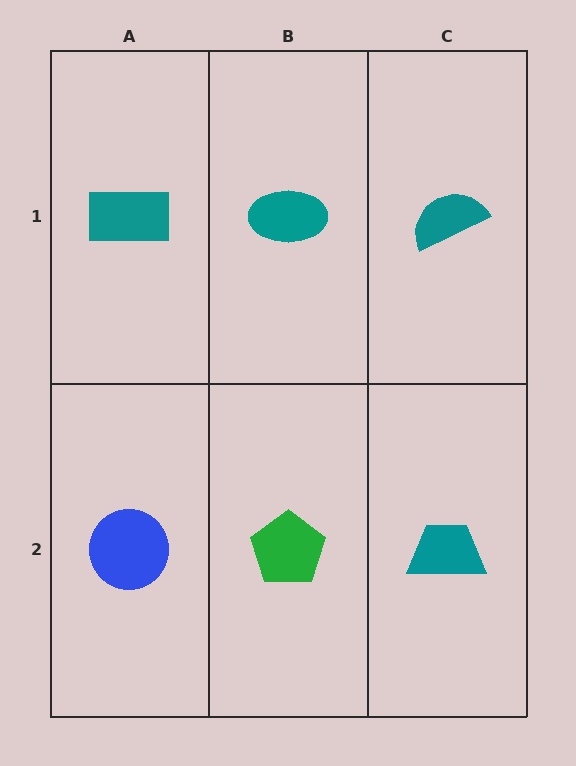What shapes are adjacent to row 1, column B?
A green pentagon (row 2, column B), a teal rectangle (row 1, column A), a teal semicircle (row 1, column C).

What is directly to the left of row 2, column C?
A green pentagon.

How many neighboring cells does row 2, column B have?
3.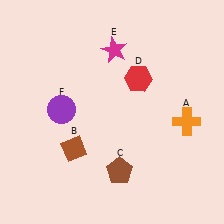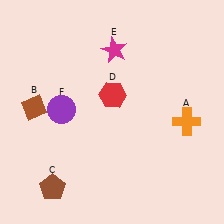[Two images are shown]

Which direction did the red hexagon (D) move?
The red hexagon (D) moved left.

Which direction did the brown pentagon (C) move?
The brown pentagon (C) moved left.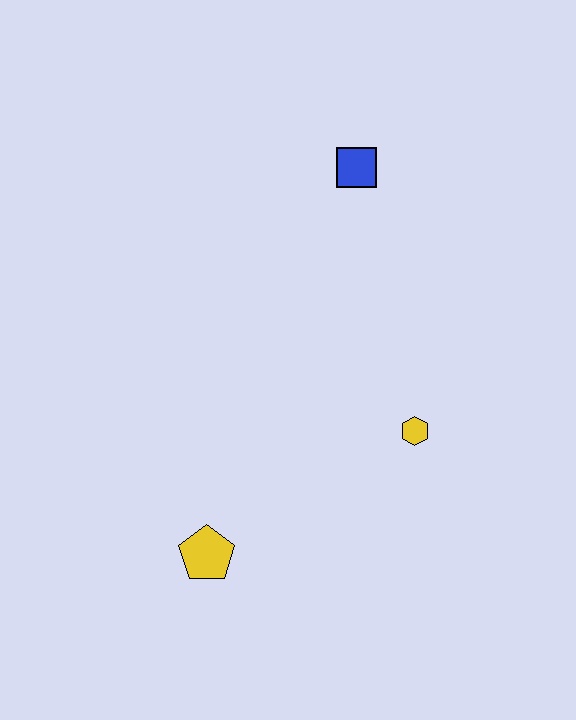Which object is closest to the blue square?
The yellow hexagon is closest to the blue square.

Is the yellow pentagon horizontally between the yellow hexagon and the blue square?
No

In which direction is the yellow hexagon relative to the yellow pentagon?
The yellow hexagon is to the right of the yellow pentagon.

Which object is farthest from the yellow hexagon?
The blue square is farthest from the yellow hexagon.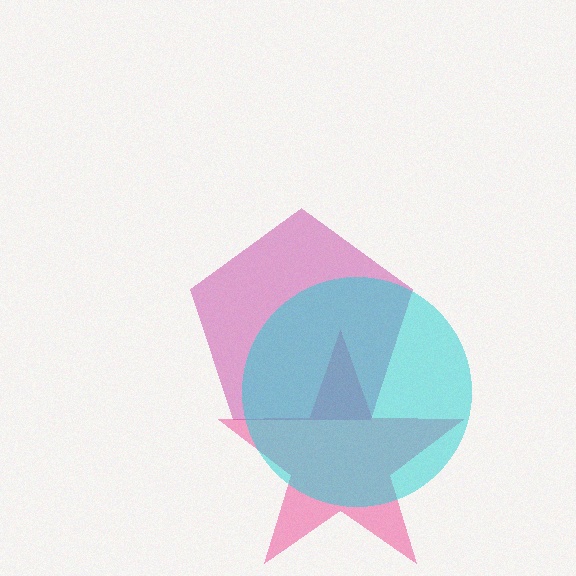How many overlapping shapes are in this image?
There are 3 overlapping shapes in the image.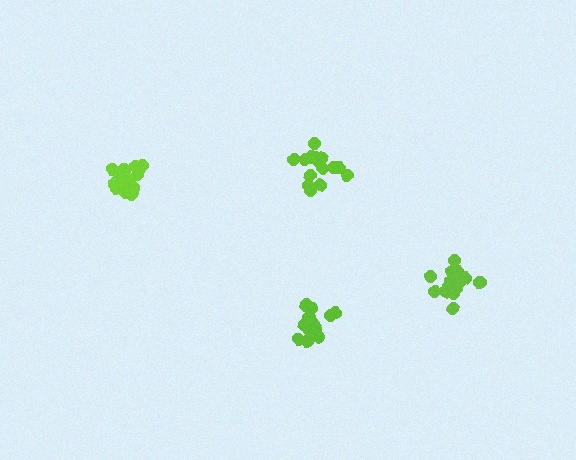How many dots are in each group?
Group 1: 15 dots, Group 2: 16 dots, Group 3: 17 dots, Group 4: 15 dots (63 total).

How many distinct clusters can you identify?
There are 4 distinct clusters.